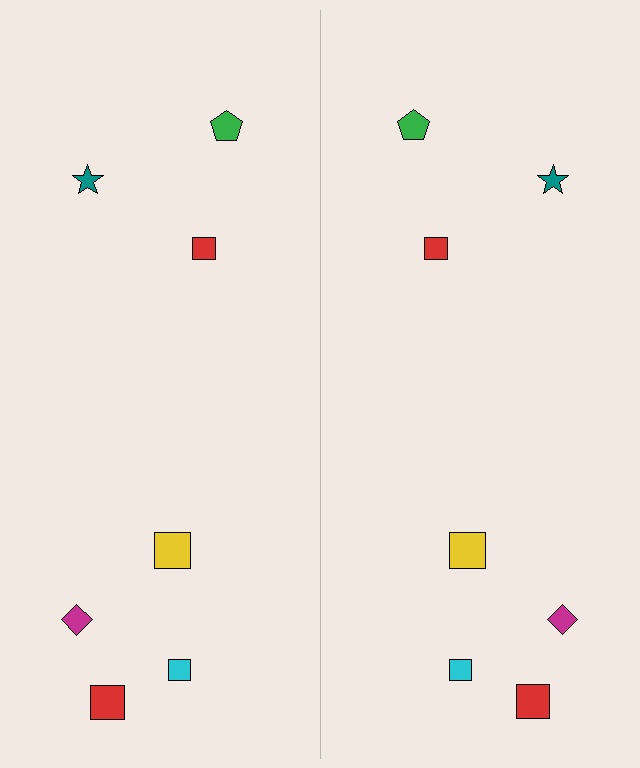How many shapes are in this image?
There are 14 shapes in this image.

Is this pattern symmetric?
Yes, this pattern has bilateral (reflection) symmetry.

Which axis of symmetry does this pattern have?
The pattern has a vertical axis of symmetry running through the center of the image.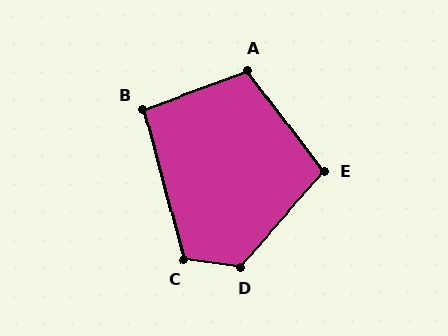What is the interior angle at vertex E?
Approximately 101 degrees (obtuse).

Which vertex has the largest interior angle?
D, at approximately 124 degrees.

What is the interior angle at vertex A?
Approximately 107 degrees (obtuse).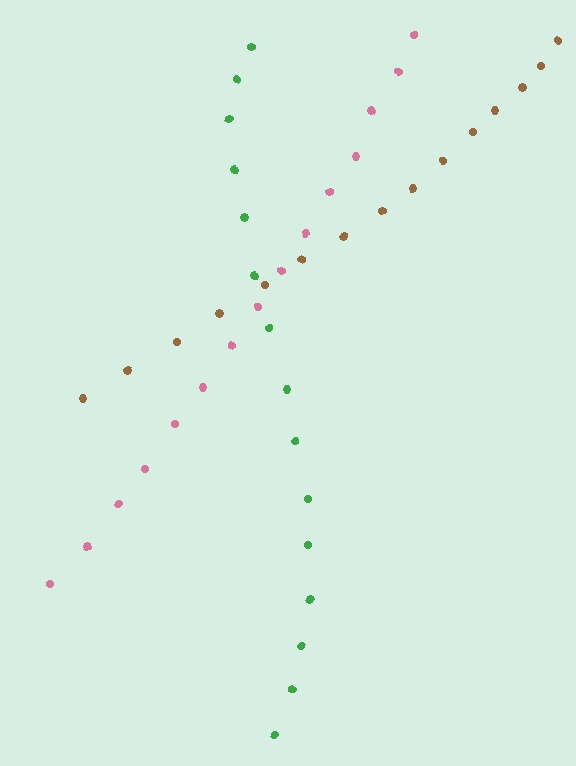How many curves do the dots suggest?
There are 3 distinct paths.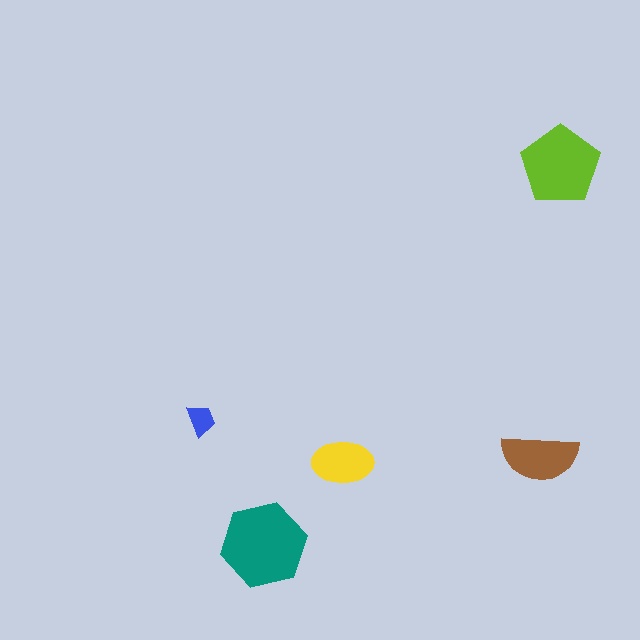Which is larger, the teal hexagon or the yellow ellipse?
The teal hexagon.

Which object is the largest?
The teal hexagon.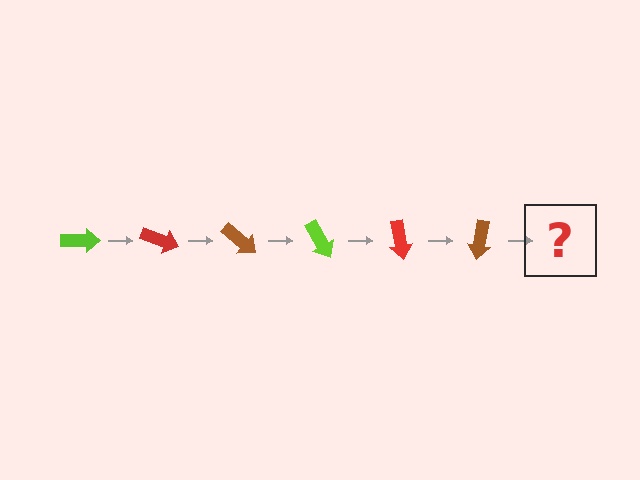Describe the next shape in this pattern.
It should be a lime arrow, rotated 120 degrees from the start.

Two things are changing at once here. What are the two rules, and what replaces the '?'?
The two rules are that it rotates 20 degrees each step and the color cycles through lime, red, and brown. The '?' should be a lime arrow, rotated 120 degrees from the start.